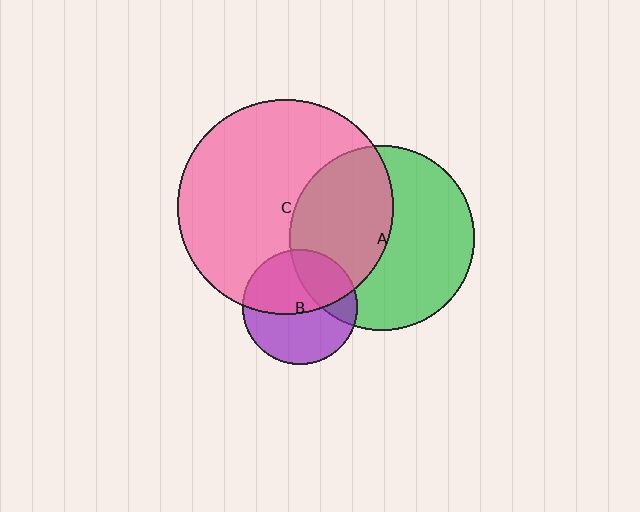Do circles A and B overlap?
Yes.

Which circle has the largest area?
Circle C (pink).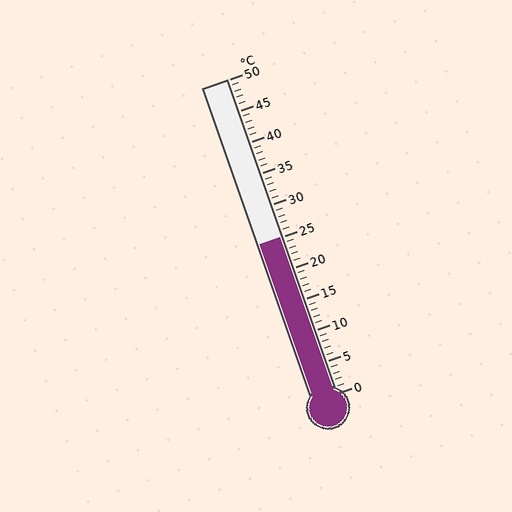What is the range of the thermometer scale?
The thermometer scale ranges from 0°C to 50°C.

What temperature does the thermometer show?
The thermometer shows approximately 25°C.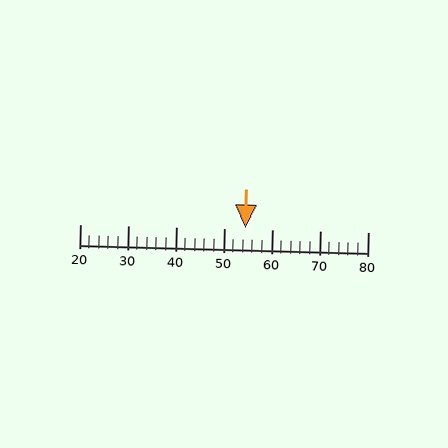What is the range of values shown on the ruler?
The ruler shows values from 20 to 80.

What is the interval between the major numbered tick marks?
The major tick marks are spaced 10 units apart.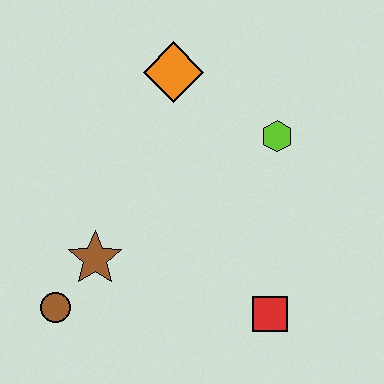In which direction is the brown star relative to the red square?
The brown star is to the left of the red square.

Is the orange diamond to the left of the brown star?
No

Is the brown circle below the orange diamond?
Yes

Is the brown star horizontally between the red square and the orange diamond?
No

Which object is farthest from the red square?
The orange diamond is farthest from the red square.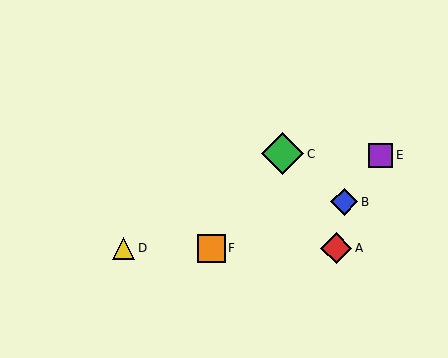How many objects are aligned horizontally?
3 objects (A, D, F) are aligned horizontally.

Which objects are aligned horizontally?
Objects A, D, F are aligned horizontally.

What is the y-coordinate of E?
Object E is at y≈155.